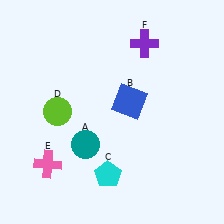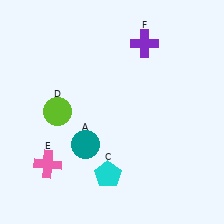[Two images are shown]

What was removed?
The blue square (B) was removed in Image 2.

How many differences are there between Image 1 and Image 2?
There is 1 difference between the two images.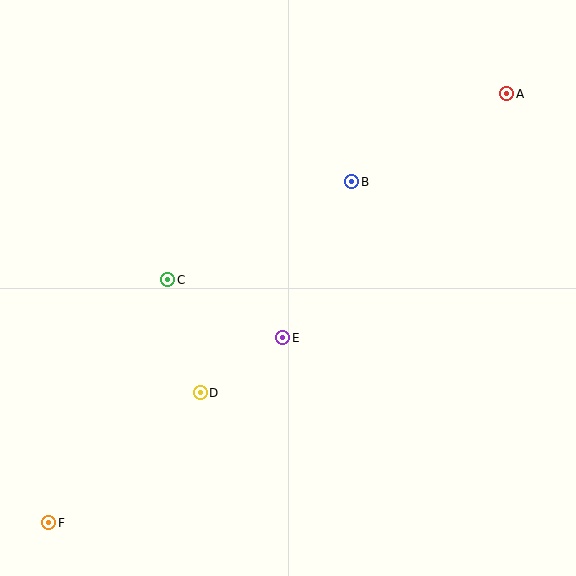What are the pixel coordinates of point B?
Point B is at (352, 182).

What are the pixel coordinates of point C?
Point C is at (168, 280).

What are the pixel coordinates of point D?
Point D is at (200, 393).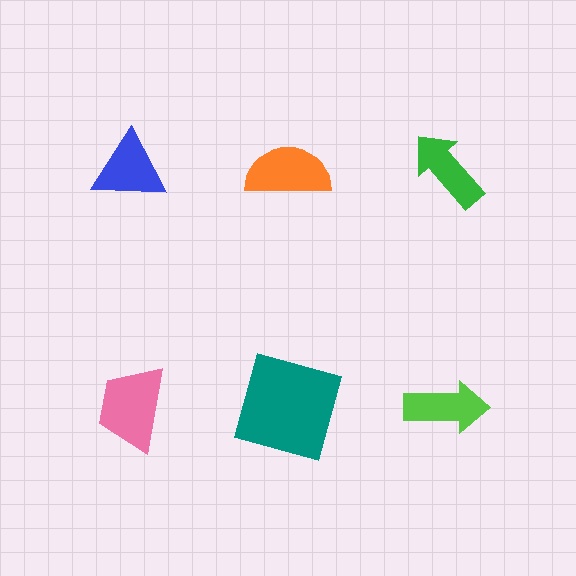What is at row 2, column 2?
A teal square.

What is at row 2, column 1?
A pink trapezoid.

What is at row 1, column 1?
A blue triangle.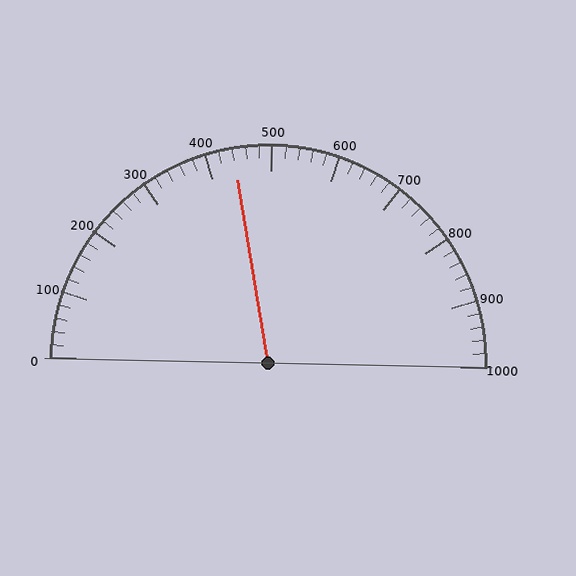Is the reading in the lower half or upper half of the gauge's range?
The reading is in the lower half of the range (0 to 1000).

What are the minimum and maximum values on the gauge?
The gauge ranges from 0 to 1000.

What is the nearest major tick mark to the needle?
The nearest major tick mark is 400.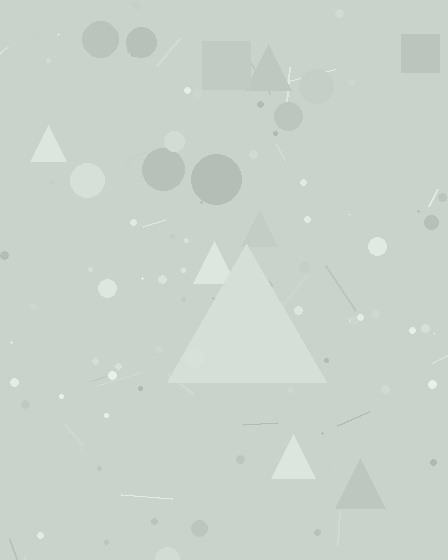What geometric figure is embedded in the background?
A triangle is embedded in the background.